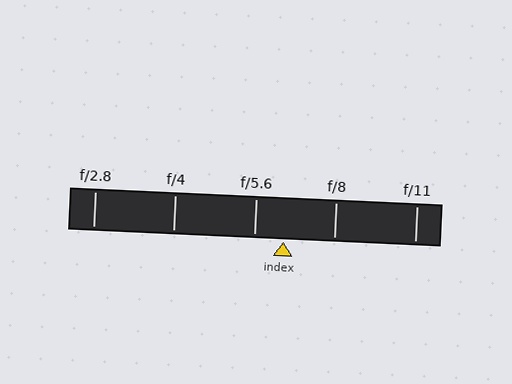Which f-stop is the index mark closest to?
The index mark is closest to f/5.6.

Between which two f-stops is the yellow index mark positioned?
The index mark is between f/5.6 and f/8.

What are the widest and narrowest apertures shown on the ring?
The widest aperture shown is f/2.8 and the narrowest is f/11.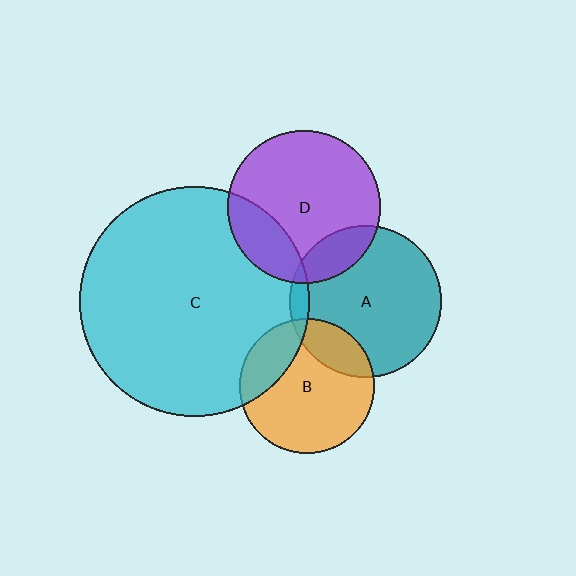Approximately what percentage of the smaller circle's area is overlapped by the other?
Approximately 5%.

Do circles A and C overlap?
Yes.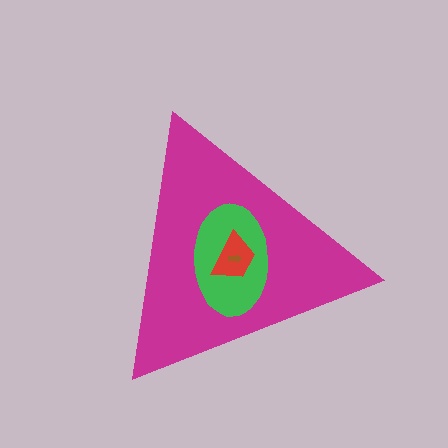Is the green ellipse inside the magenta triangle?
Yes.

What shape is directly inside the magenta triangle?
The green ellipse.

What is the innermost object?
The brown arrow.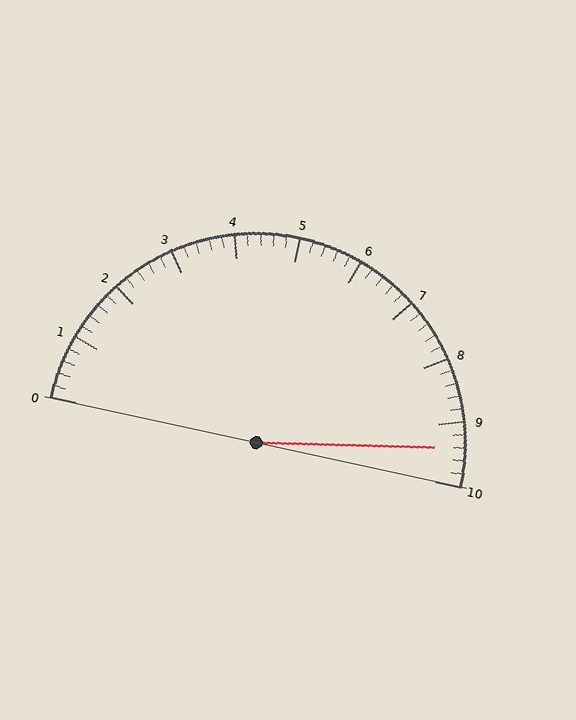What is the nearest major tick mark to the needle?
The nearest major tick mark is 9.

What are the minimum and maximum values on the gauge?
The gauge ranges from 0 to 10.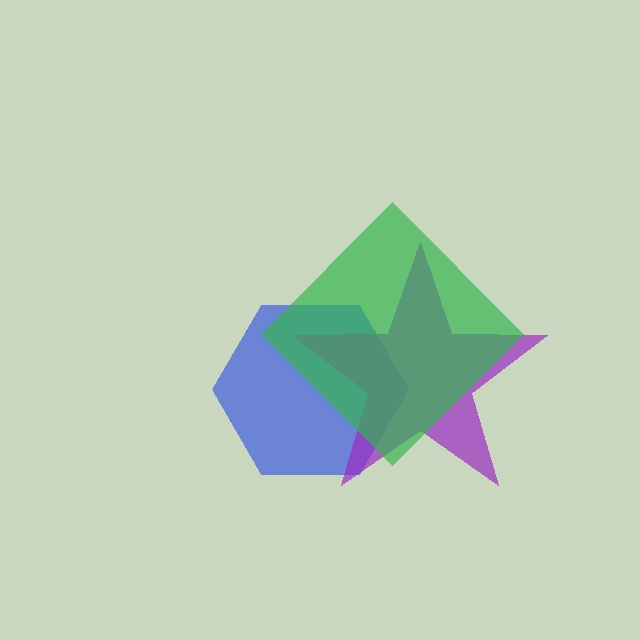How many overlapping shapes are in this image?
There are 3 overlapping shapes in the image.